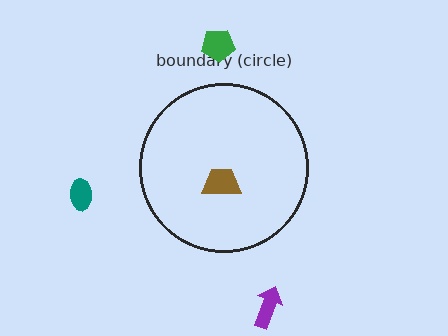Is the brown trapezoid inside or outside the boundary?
Inside.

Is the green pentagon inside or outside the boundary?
Outside.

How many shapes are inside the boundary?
1 inside, 3 outside.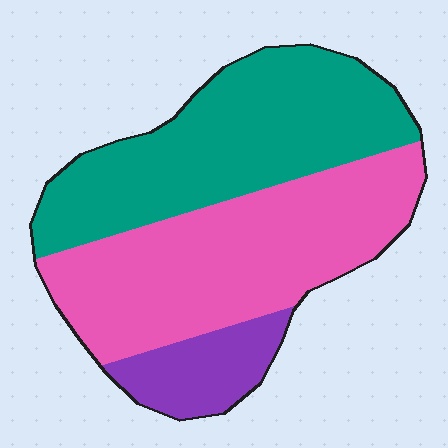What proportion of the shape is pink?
Pink takes up between a quarter and a half of the shape.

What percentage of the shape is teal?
Teal covers about 40% of the shape.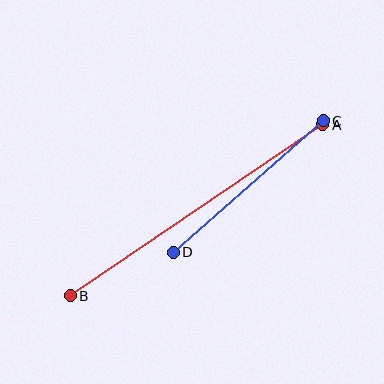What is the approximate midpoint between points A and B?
The midpoint is at approximately (197, 210) pixels.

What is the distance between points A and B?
The distance is approximately 305 pixels.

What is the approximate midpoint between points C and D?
The midpoint is at approximately (248, 187) pixels.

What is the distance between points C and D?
The distance is approximately 200 pixels.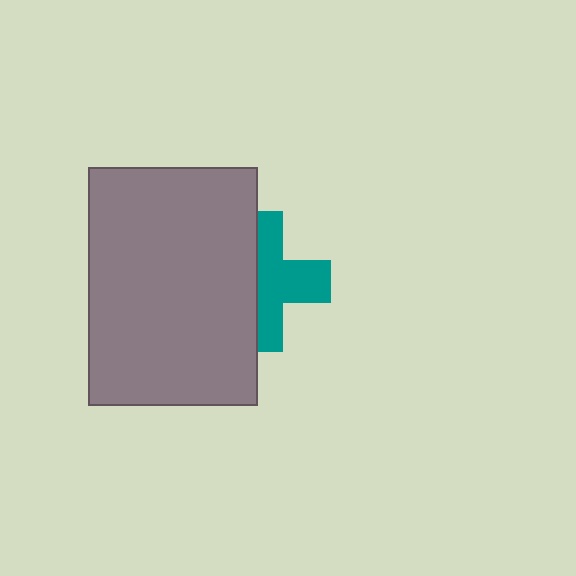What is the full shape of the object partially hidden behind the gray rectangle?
The partially hidden object is a teal cross.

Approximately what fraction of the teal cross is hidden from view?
Roughly 45% of the teal cross is hidden behind the gray rectangle.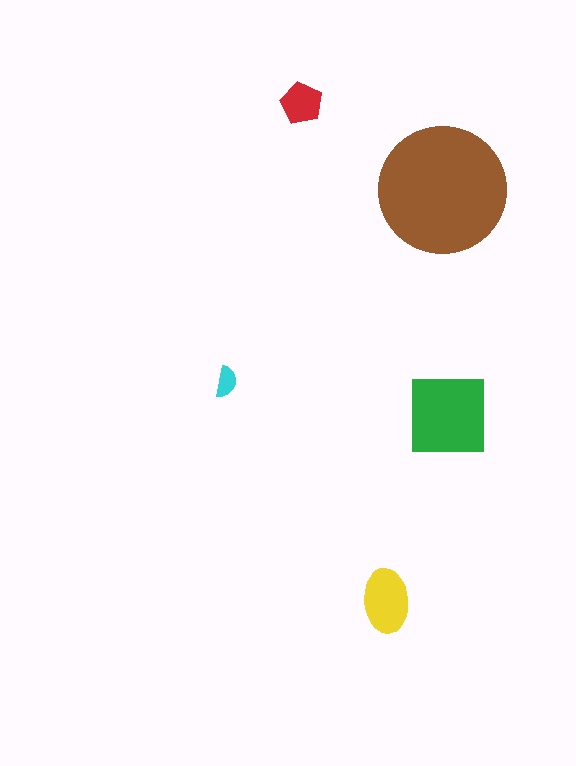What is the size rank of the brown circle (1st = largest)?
1st.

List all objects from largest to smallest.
The brown circle, the green square, the yellow ellipse, the red pentagon, the cyan semicircle.